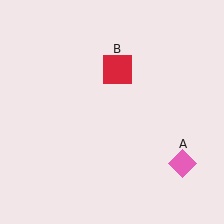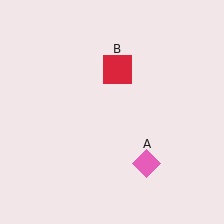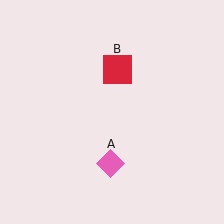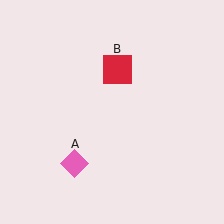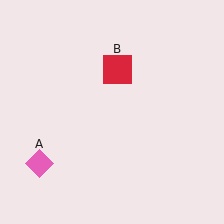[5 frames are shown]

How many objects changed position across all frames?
1 object changed position: pink diamond (object A).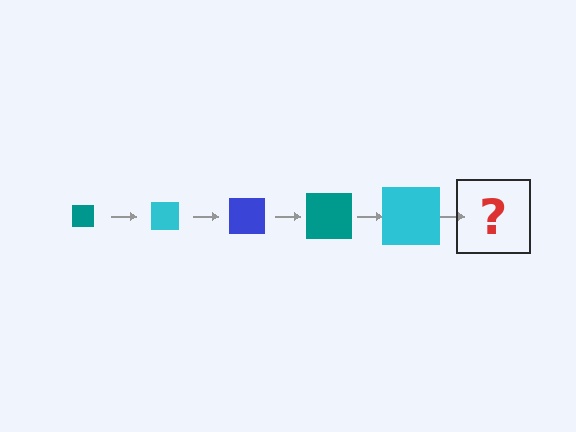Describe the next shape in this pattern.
It should be a blue square, larger than the previous one.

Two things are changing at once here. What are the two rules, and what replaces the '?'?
The two rules are that the square grows larger each step and the color cycles through teal, cyan, and blue. The '?' should be a blue square, larger than the previous one.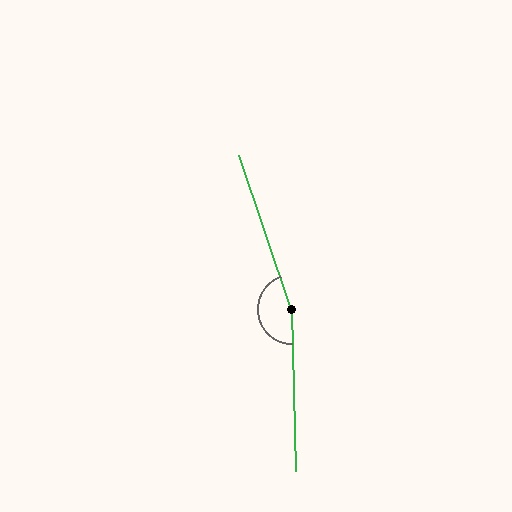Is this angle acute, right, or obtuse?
It is obtuse.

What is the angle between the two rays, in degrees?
Approximately 162 degrees.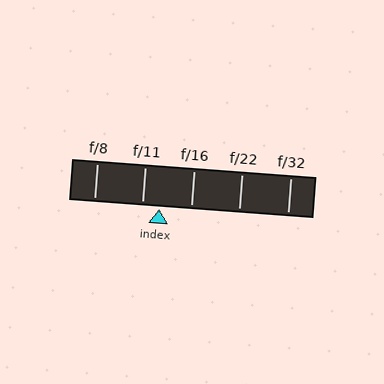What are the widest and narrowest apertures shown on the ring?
The widest aperture shown is f/8 and the narrowest is f/32.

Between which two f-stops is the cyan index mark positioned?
The index mark is between f/11 and f/16.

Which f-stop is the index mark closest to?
The index mark is closest to f/11.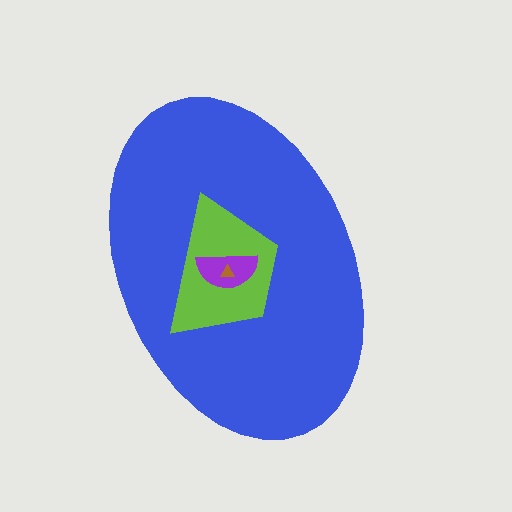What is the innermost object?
The brown triangle.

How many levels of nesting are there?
4.